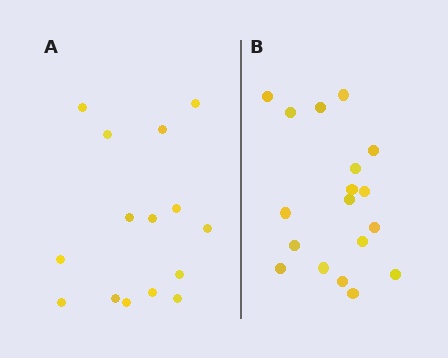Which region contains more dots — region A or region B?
Region B (the right region) has more dots.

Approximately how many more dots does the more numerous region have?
Region B has just a few more — roughly 2 or 3 more dots than region A.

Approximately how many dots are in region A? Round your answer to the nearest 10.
About 20 dots. (The exact count is 15, which rounds to 20.)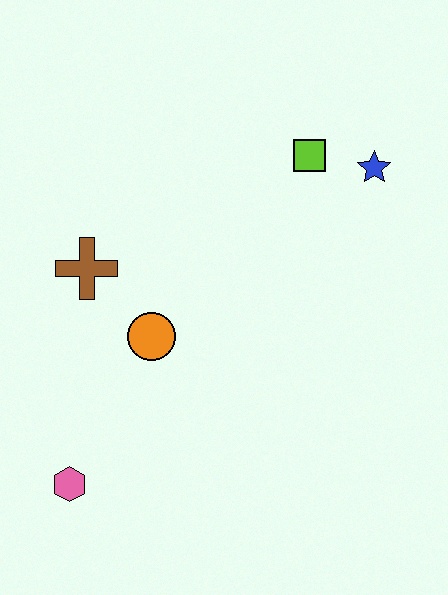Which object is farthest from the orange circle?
The blue star is farthest from the orange circle.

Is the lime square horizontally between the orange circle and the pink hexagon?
No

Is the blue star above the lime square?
No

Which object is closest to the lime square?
The blue star is closest to the lime square.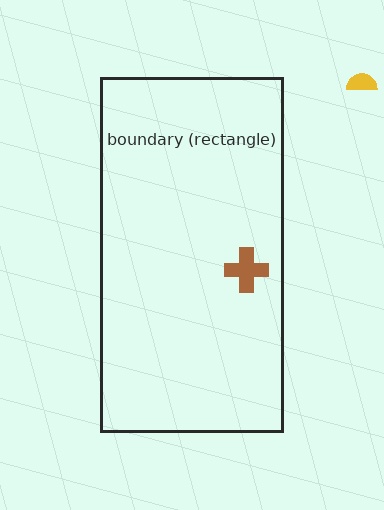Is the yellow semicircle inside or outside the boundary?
Outside.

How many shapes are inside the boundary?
1 inside, 1 outside.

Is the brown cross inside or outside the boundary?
Inside.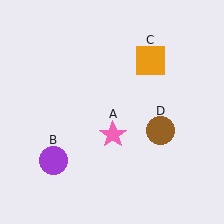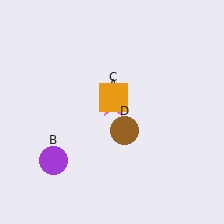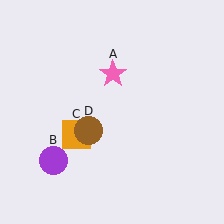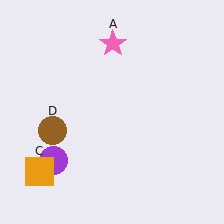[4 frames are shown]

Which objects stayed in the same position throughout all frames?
Purple circle (object B) remained stationary.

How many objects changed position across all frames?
3 objects changed position: pink star (object A), orange square (object C), brown circle (object D).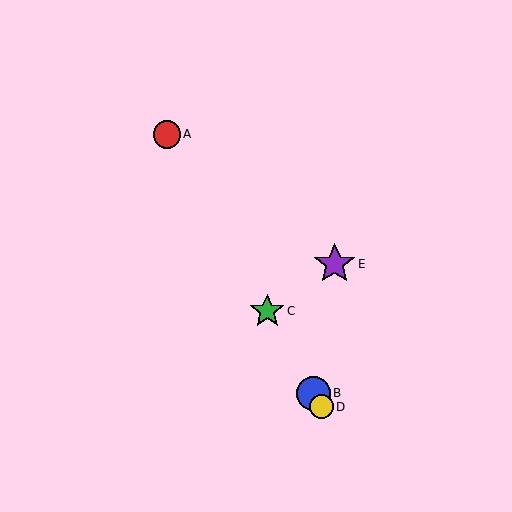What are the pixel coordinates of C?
Object C is at (267, 311).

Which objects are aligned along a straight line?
Objects A, B, C, D are aligned along a straight line.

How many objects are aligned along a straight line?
4 objects (A, B, C, D) are aligned along a straight line.